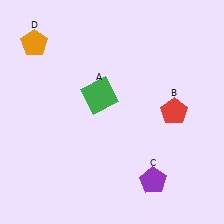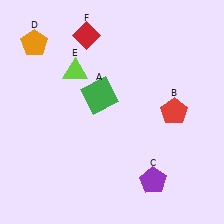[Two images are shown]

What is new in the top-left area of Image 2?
A red diamond (F) was added in the top-left area of Image 2.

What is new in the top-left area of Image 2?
A lime triangle (E) was added in the top-left area of Image 2.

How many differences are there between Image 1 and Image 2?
There are 2 differences between the two images.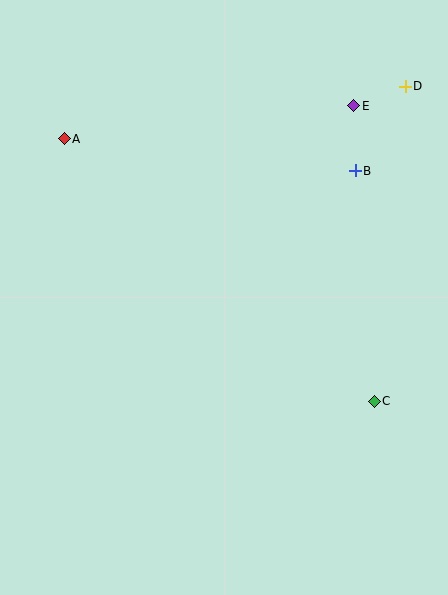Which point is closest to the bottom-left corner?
Point C is closest to the bottom-left corner.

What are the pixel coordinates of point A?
Point A is at (64, 139).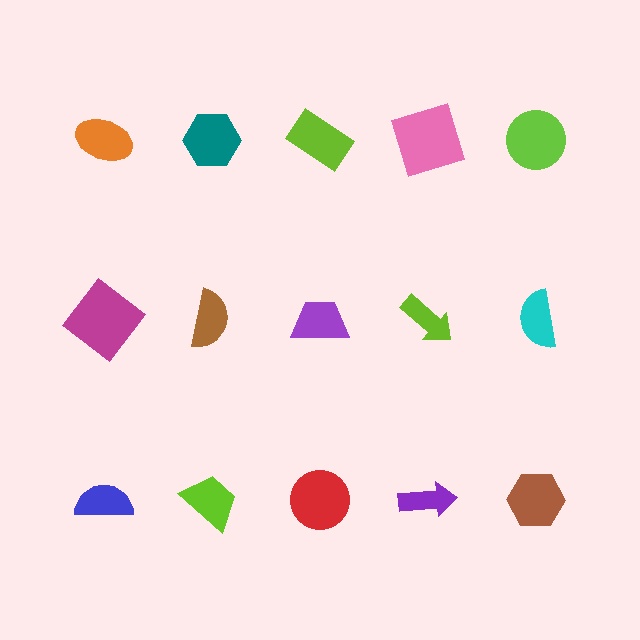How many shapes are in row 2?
5 shapes.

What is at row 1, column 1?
An orange ellipse.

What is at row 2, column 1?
A magenta diamond.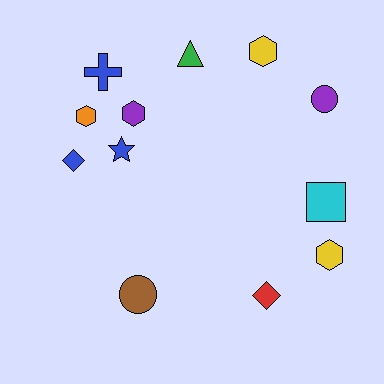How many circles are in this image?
There are 2 circles.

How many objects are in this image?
There are 12 objects.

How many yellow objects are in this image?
There are 2 yellow objects.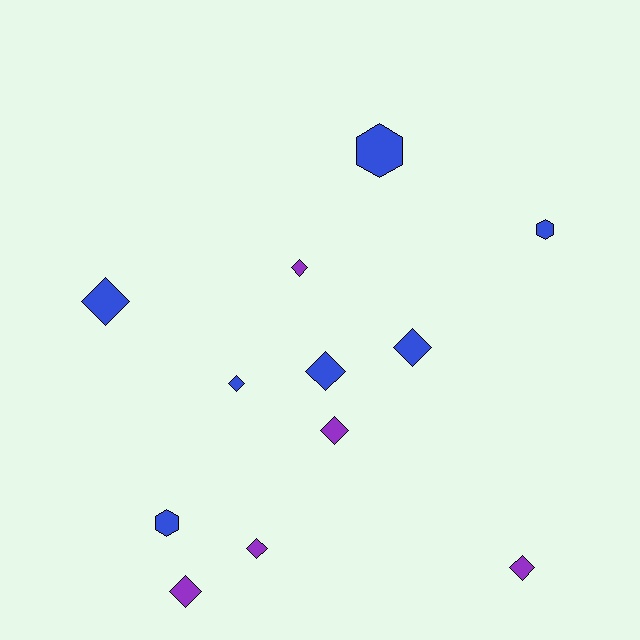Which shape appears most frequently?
Diamond, with 9 objects.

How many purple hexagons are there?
There are no purple hexagons.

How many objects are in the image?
There are 12 objects.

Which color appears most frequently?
Blue, with 7 objects.